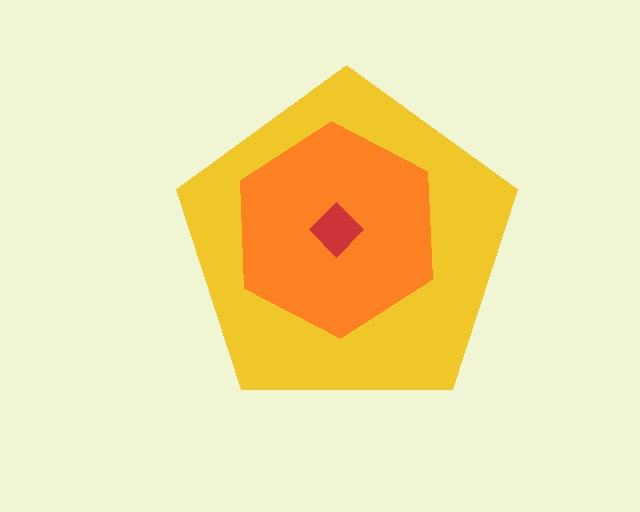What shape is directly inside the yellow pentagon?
The orange hexagon.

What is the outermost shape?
The yellow pentagon.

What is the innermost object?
The red diamond.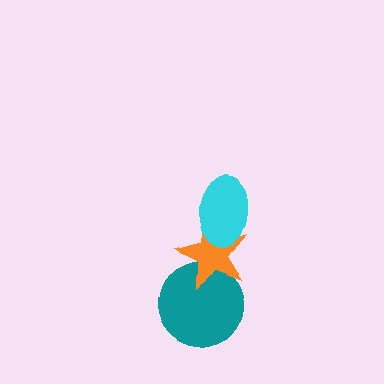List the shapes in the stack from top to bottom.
From top to bottom: the cyan ellipse, the orange star, the teal circle.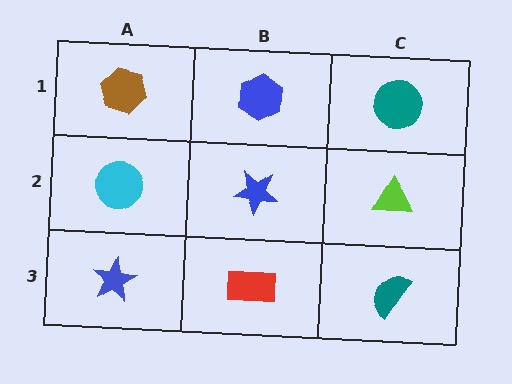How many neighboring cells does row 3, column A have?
2.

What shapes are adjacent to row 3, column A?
A cyan circle (row 2, column A), a red rectangle (row 3, column B).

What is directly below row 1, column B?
A blue star.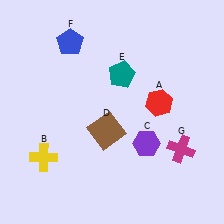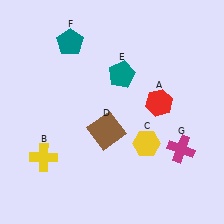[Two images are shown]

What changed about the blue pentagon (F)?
In Image 1, F is blue. In Image 2, it changed to teal.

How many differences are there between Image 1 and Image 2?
There are 2 differences between the two images.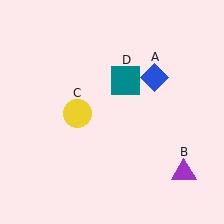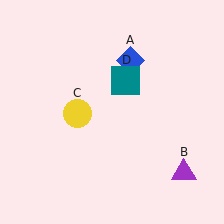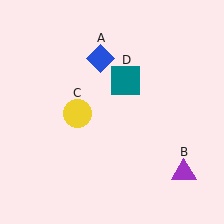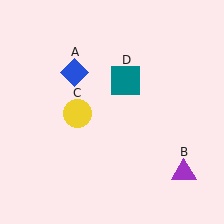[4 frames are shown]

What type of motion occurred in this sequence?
The blue diamond (object A) rotated counterclockwise around the center of the scene.